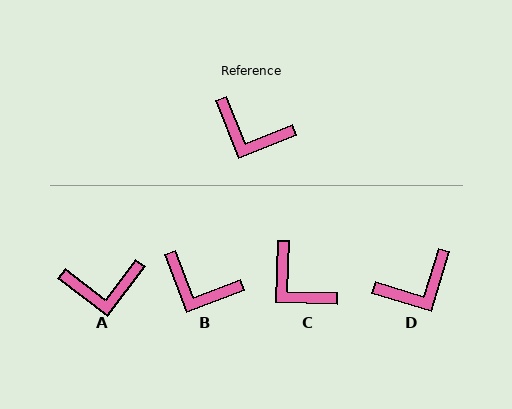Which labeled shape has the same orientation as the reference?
B.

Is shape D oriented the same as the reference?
No, it is off by about 52 degrees.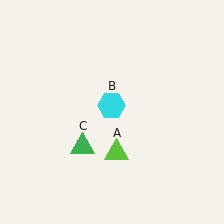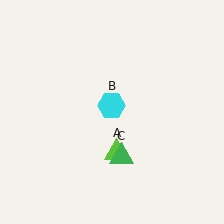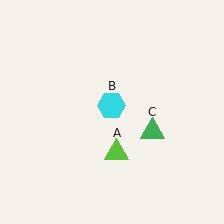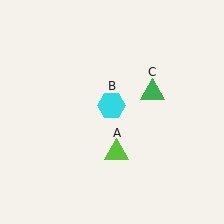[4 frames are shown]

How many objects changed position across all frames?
1 object changed position: green triangle (object C).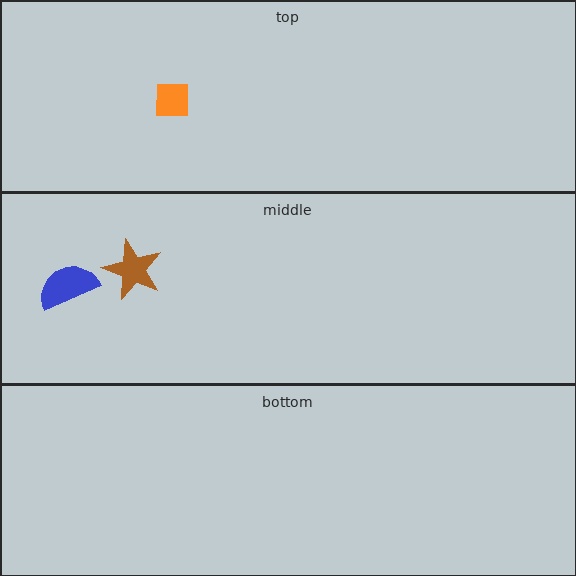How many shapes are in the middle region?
2.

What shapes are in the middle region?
The brown star, the blue semicircle.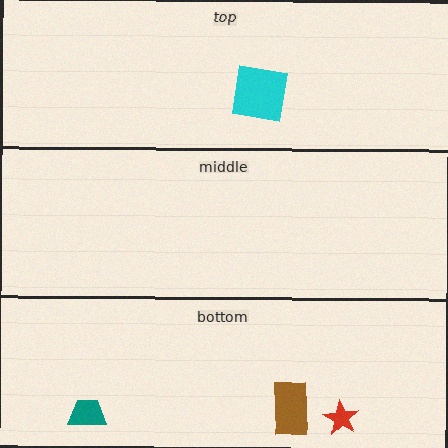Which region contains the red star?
The bottom region.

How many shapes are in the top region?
1.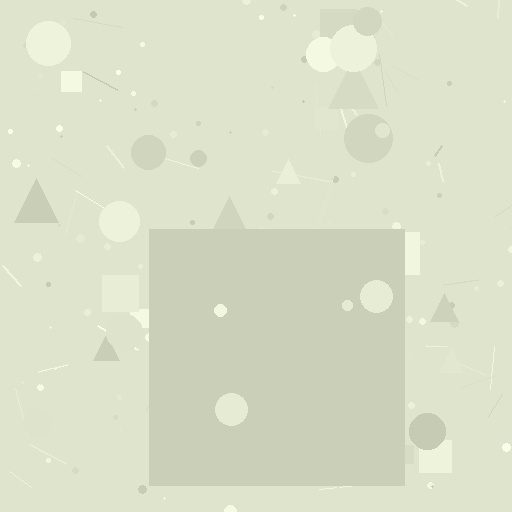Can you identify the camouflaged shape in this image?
The camouflaged shape is a square.